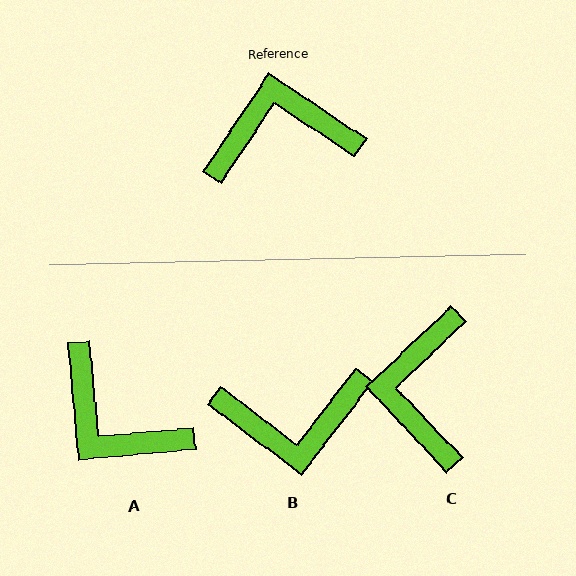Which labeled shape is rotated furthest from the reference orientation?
B, about 176 degrees away.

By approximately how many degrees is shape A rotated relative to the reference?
Approximately 129 degrees counter-clockwise.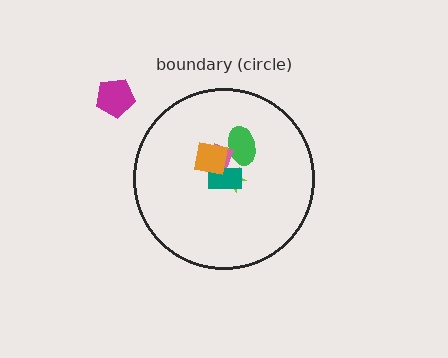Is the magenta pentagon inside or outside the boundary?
Outside.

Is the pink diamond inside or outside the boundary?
Inside.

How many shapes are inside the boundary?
5 inside, 1 outside.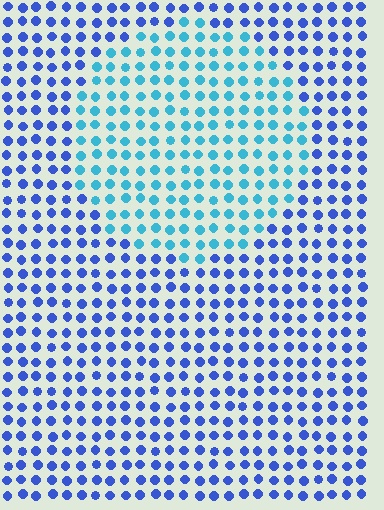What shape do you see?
I see a circle.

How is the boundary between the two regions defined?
The boundary is defined purely by a slight shift in hue (about 38 degrees). Spacing, size, and orientation are identical on both sides.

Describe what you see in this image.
The image is filled with small blue elements in a uniform arrangement. A circle-shaped region is visible where the elements are tinted to a slightly different hue, forming a subtle color boundary.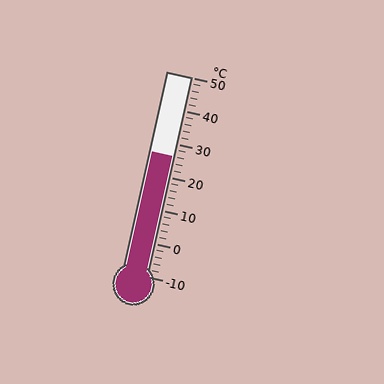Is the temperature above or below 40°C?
The temperature is below 40°C.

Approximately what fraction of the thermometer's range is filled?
The thermometer is filled to approximately 60% of its range.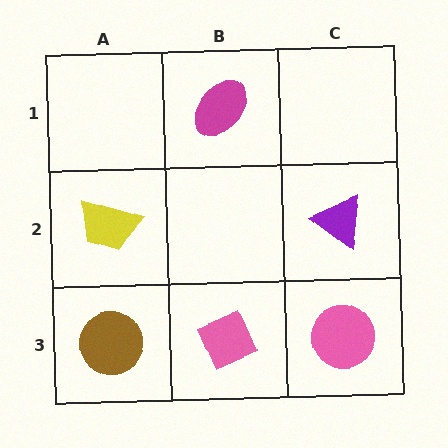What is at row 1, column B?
A magenta ellipse.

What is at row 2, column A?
A yellow trapezoid.